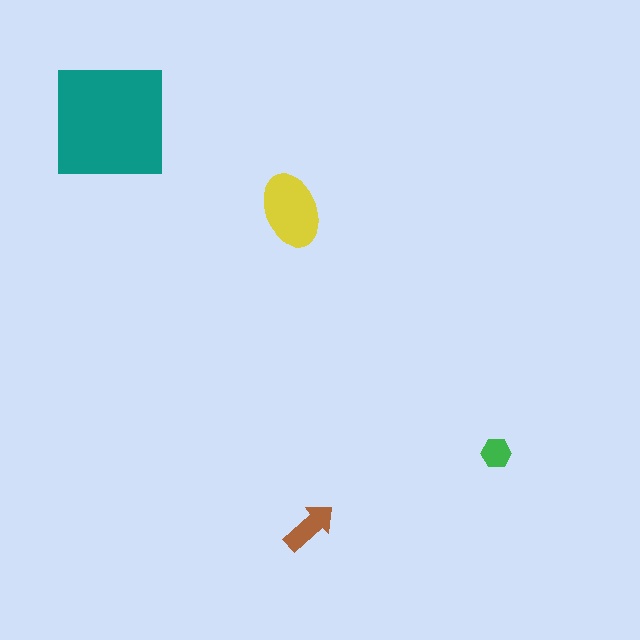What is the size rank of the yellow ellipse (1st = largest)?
2nd.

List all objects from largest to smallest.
The teal square, the yellow ellipse, the brown arrow, the green hexagon.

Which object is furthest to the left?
The teal square is leftmost.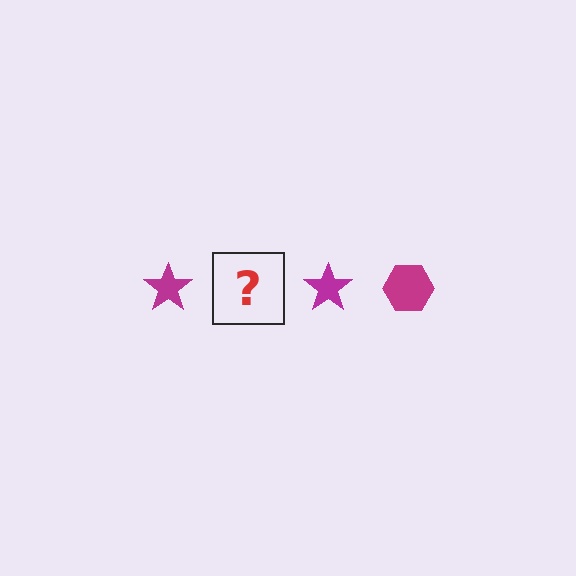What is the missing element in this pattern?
The missing element is a magenta hexagon.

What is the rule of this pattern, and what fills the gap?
The rule is that the pattern cycles through star, hexagon shapes in magenta. The gap should be filled with a magenta hexagon.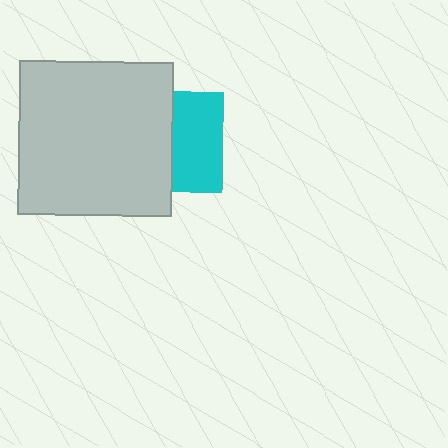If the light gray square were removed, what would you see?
You would see the complete cyan square.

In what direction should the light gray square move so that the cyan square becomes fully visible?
The light gray square should move left. That is the shortest direction to clear the overlap and leave the cyan square fully visible.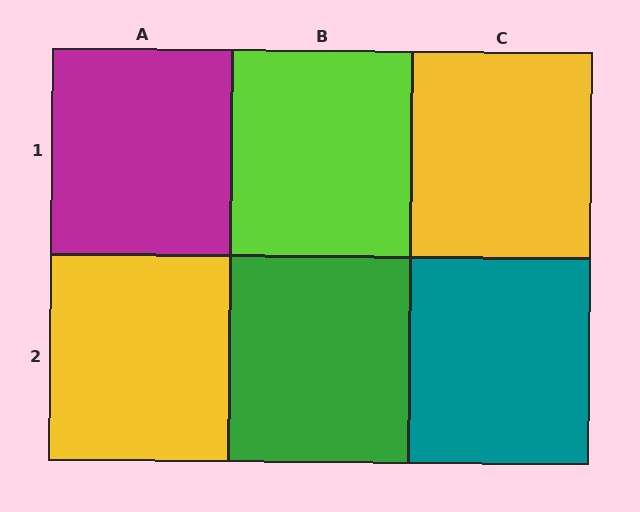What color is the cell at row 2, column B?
Green.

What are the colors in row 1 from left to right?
Magenta, lime, yellow.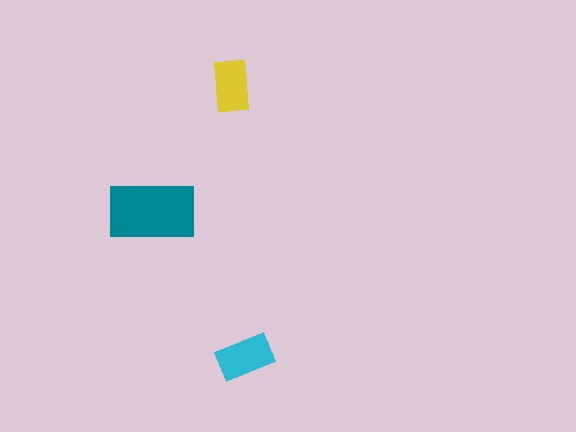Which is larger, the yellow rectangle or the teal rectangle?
The teal one.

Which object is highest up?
The yellow rectangle is topmost.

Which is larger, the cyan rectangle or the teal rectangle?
The teal one.